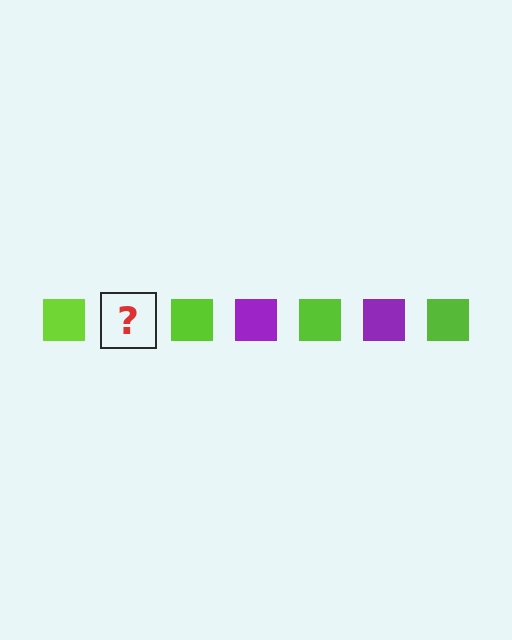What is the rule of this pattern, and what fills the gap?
The rule is that the pattern cycles through lime, purple squares. The gap should be filled with a purple square.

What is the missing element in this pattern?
The missing element is a purple square.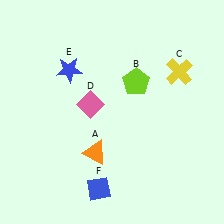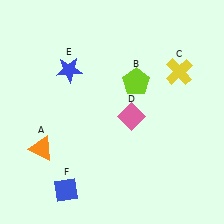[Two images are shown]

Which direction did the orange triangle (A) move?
The orange triangle (A) moved left.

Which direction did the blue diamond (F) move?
The blue diamond (F) moved left.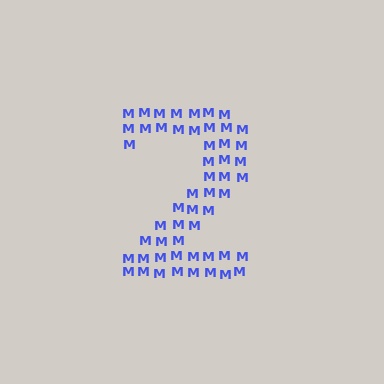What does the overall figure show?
The overall figure shows the digit 2.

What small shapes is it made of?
It is made of small letter M's.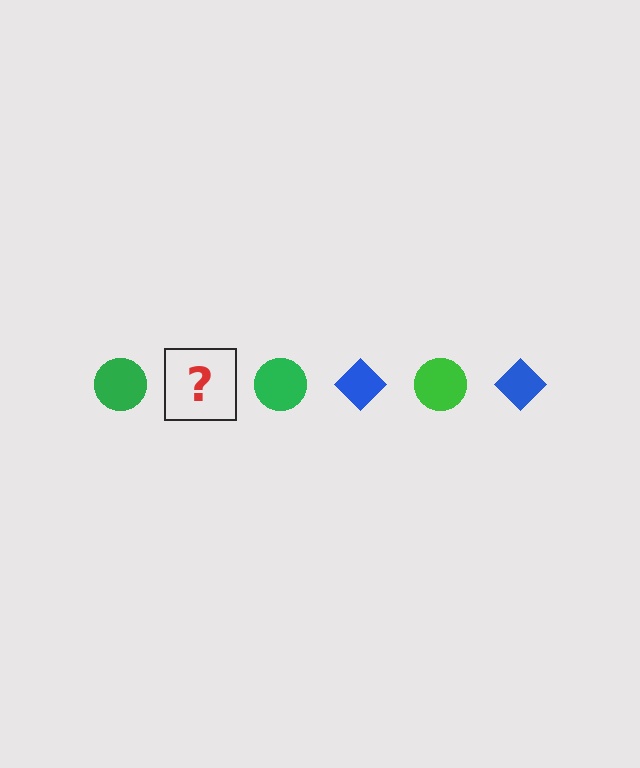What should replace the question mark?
The question mark should be replaced with a blue diamond.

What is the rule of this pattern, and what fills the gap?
The rule is that the pattern alternates between green circle and blue diamond. The gap should be filled with a blue diamond.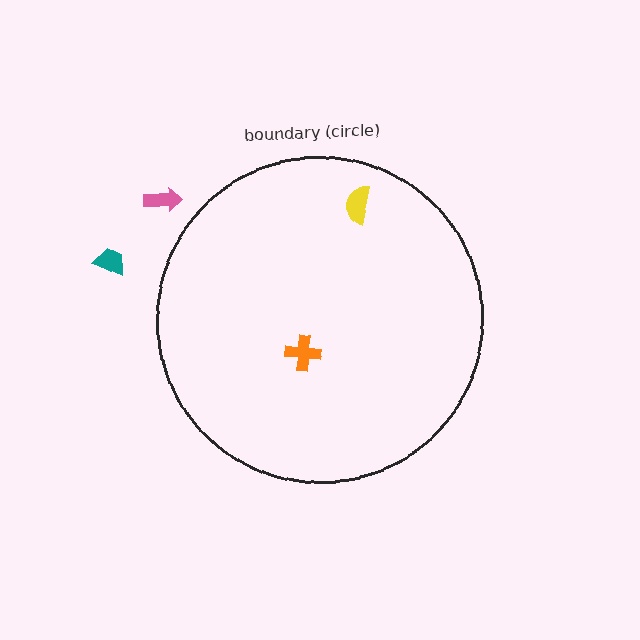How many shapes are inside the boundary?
2 inside, 2 outside.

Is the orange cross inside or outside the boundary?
Inside.